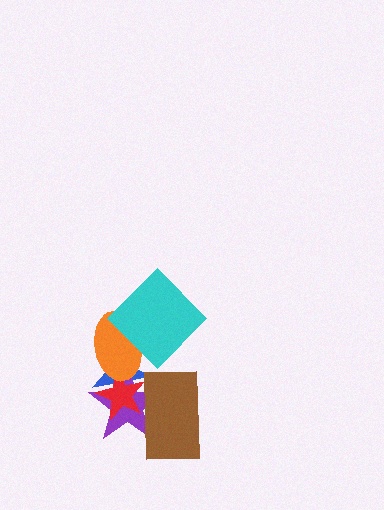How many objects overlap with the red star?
4 objects overlap with the red star.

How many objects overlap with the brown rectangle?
3 objects overlap with the brown rectangle.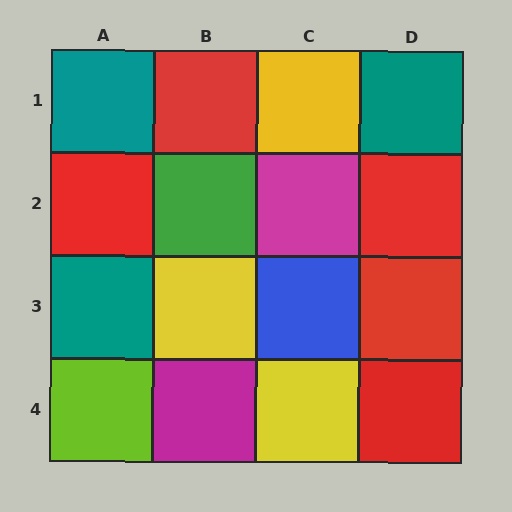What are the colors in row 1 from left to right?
Teal, red, yellow, teal.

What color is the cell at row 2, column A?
Red.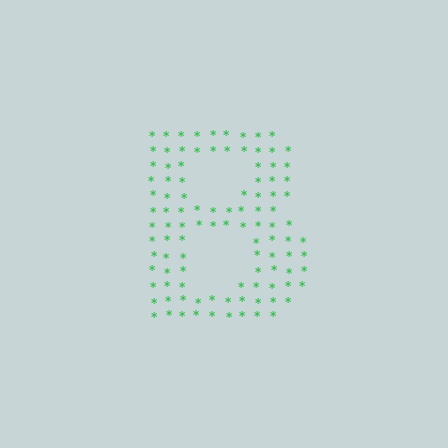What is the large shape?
The large shape is the letter B.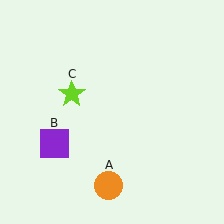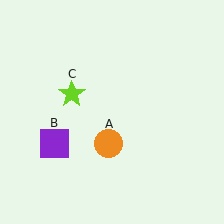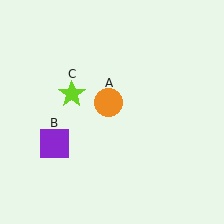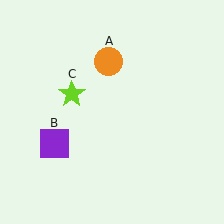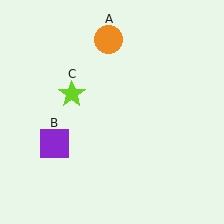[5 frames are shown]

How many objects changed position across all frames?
1 object changed position: orange circle (object A).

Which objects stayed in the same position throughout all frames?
Purple square (object B) and lime star (object C) remained stationary.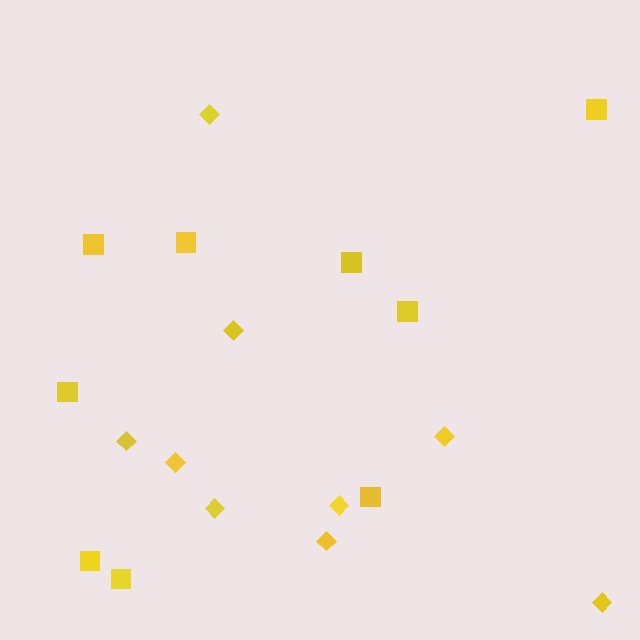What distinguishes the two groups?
There are 2 groups: one group of diamonds (9) and one group of squares (9).